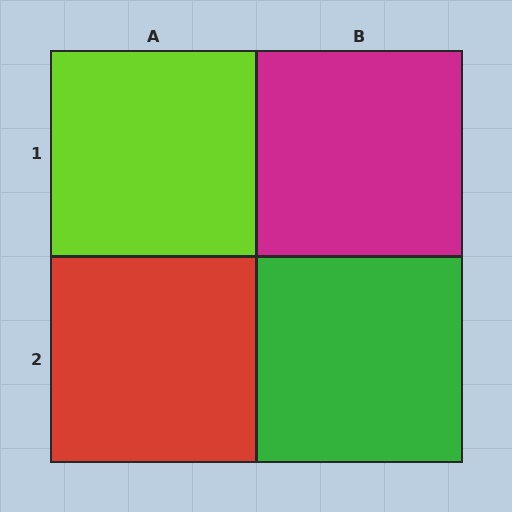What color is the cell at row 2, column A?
Red.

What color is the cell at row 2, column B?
Green.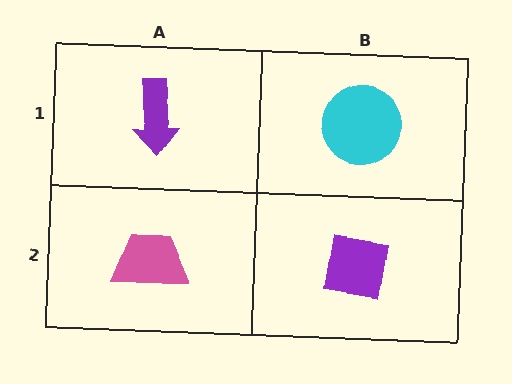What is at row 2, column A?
A pink trapezoid.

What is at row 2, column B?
A purple square.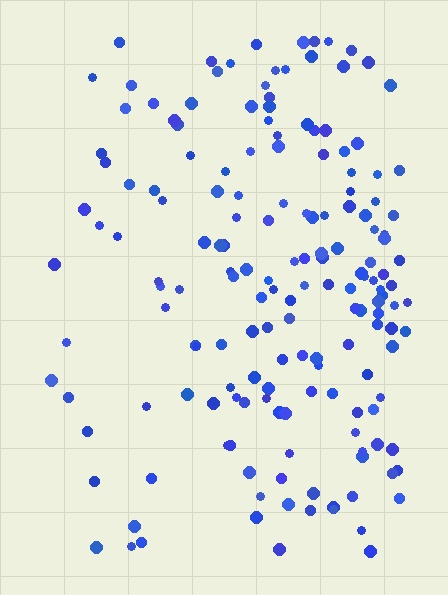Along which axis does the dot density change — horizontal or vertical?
Horizontal.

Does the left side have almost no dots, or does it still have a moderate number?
Still a moderate number, just noticeably fewer than the right.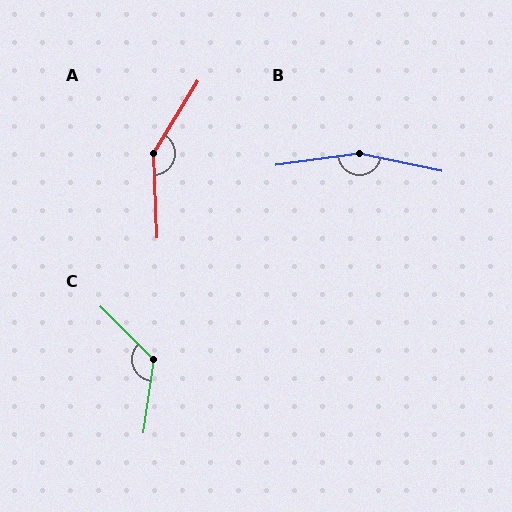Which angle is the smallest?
C, at approximately 127 degrees.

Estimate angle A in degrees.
Approximately 146 degrees.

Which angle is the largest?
B, at approximately 160 degrees.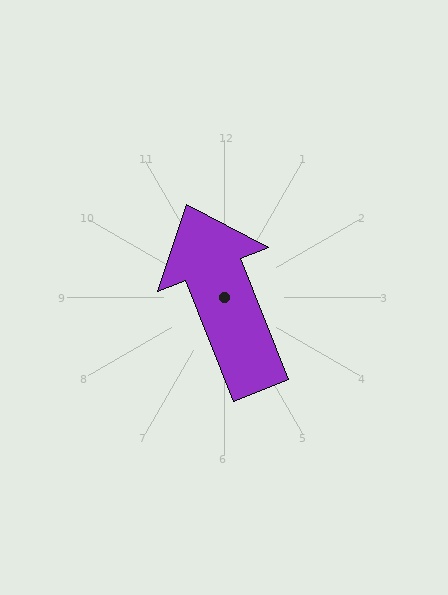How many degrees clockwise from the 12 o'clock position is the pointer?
Approximately 338 degrees.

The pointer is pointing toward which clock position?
Roughly 11 o'clock.